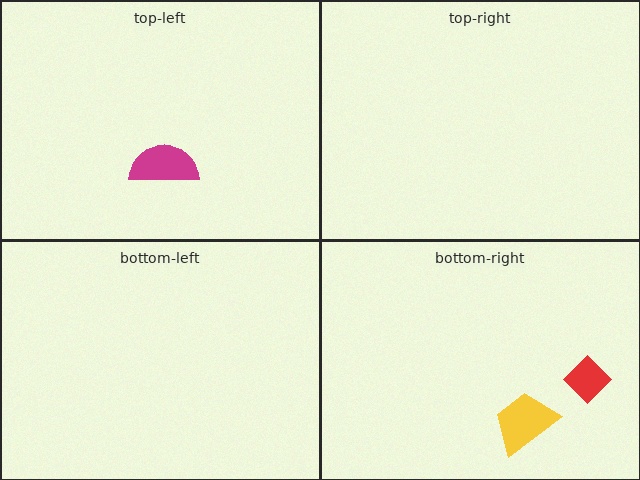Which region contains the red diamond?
The bottom-right region.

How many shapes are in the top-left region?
1.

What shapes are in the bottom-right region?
The red diamond, the yellow trapezoid.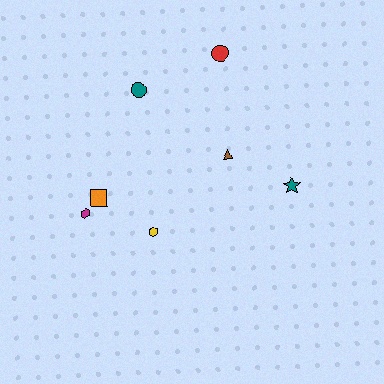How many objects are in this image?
There are 7 objects.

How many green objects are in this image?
There are no green objects.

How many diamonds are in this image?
There are no diamonds.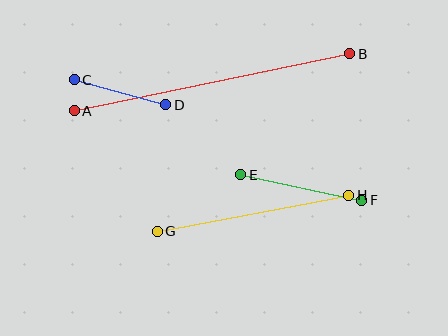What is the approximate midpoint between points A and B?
The midpoint is at approximately (212, 82) pixels.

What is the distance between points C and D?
The distance is approximately 95 pixels.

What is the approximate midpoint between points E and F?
The midpoint is at approximately (301, 188) pixels.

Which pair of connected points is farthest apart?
Points A and B are farthest apart.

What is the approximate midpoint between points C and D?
The midpoint is at approximately (120, 92) pixels.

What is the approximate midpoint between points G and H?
The midpoint is at approximately (253, 213) pixels.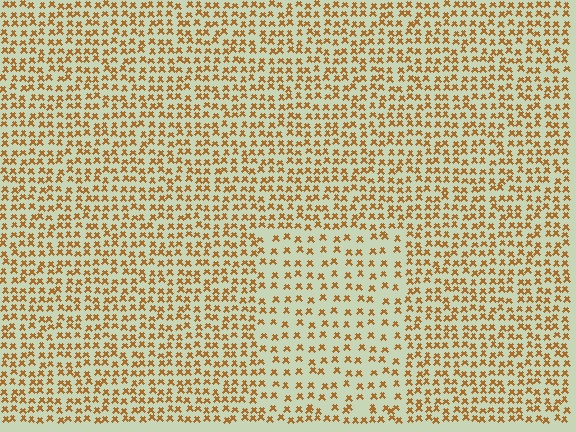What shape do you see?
I see a rectangle.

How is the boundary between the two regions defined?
The boundary is defined by a change in element density (approximately 1.8x ratio). All elements are the same color, size, and shape.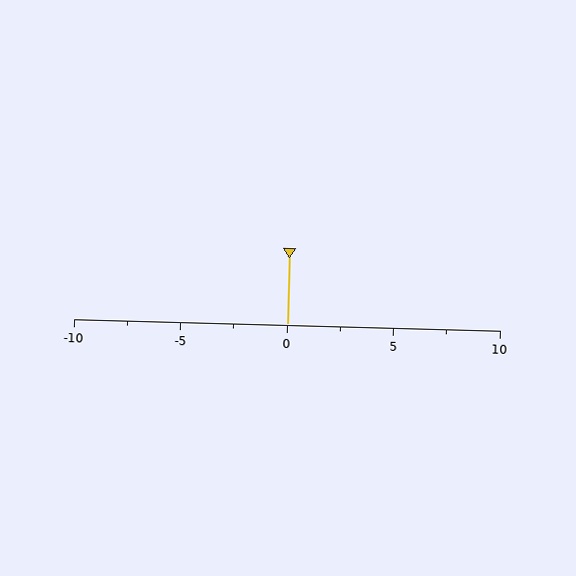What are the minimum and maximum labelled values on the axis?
The axis runs from -10 to 10.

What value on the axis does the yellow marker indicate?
The marker indicates approximately 0.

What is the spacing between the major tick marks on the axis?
The major ticks are spaced 5 apart.